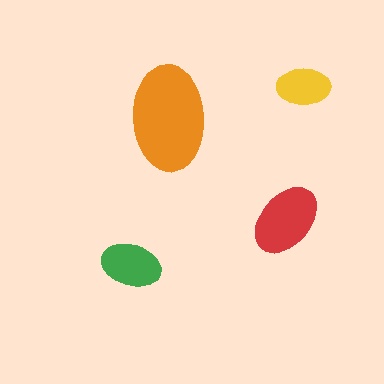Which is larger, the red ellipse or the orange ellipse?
The orange one.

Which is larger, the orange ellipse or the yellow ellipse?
The orange one.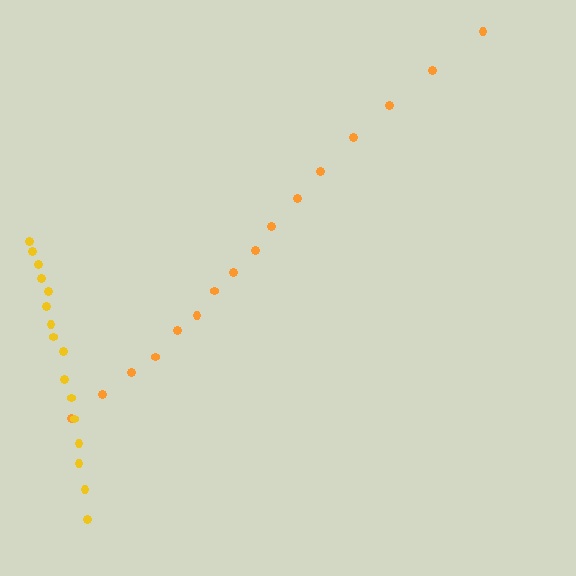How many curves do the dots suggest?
There are 2 distinct paths.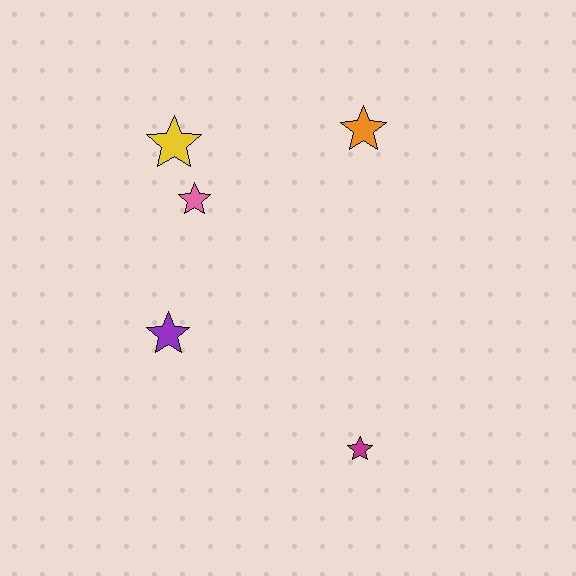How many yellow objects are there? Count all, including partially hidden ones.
There is 1 yellow object.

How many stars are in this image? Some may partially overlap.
There are 5 stars.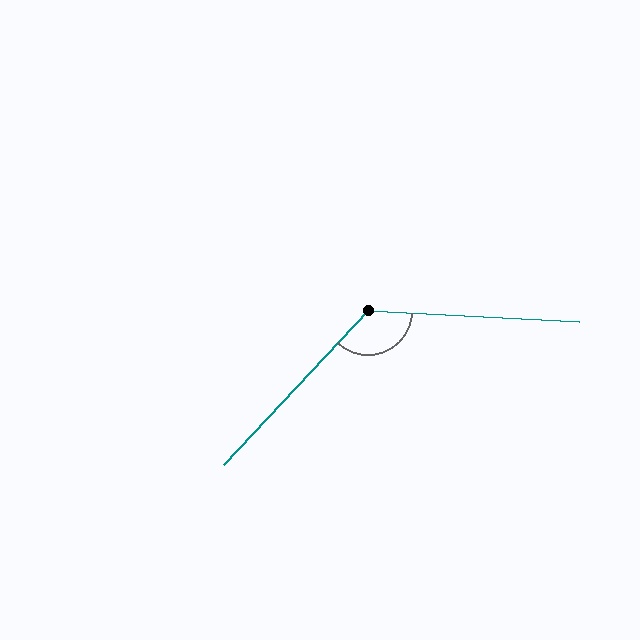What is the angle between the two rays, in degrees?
Approximately 130 degrees.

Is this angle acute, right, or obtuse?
It is obtuse.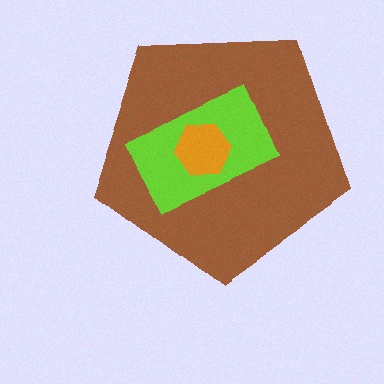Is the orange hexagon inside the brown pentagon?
Yes.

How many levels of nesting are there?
3.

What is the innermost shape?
The orange hexagon.